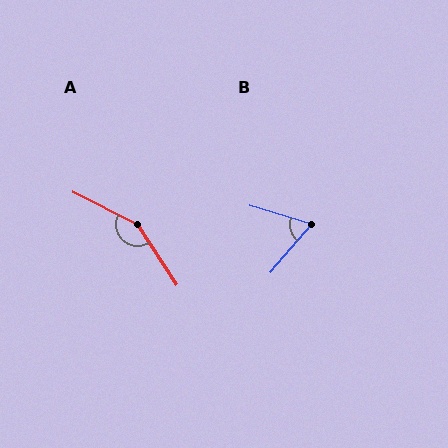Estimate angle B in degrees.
Approximately 66 degrees.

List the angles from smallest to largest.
B (66°), A (149°).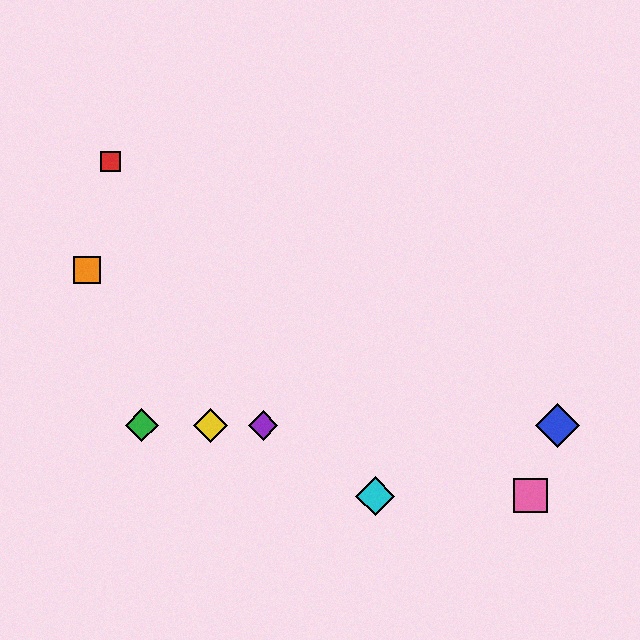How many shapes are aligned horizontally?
4 shapes (the blue diamond, the green diamond, the yellow diamond, the purple diamond) are aligned horizontally.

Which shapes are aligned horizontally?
The blue diamond, the green diamond, the yellow diamond, the purple diamond are aligned horizontally.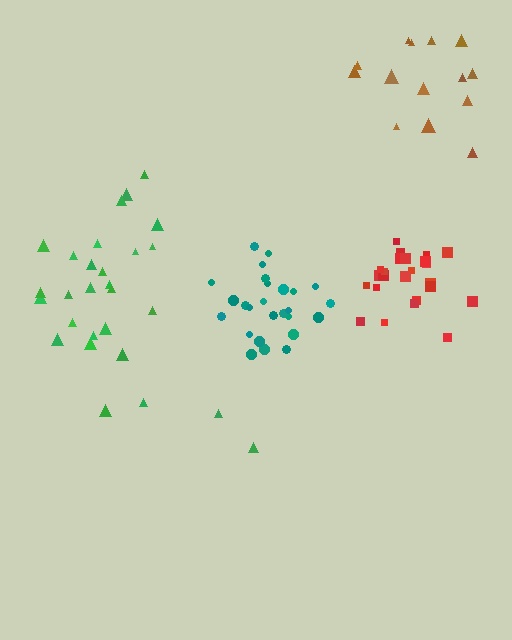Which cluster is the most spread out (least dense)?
Brown.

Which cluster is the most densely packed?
Red.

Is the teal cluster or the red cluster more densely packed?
Red.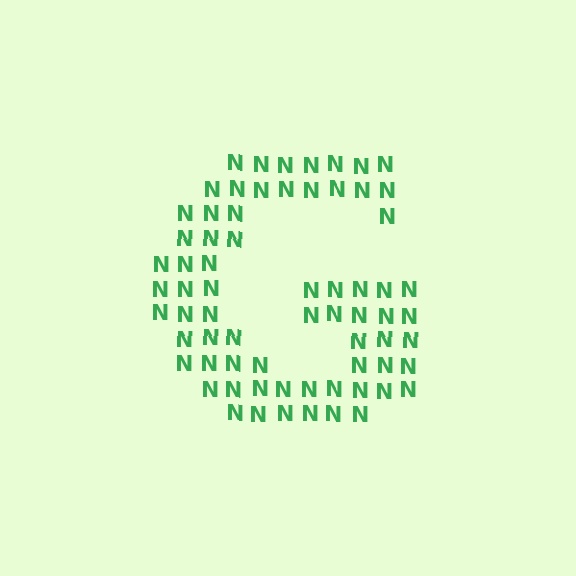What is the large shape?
The large shape is the letter G.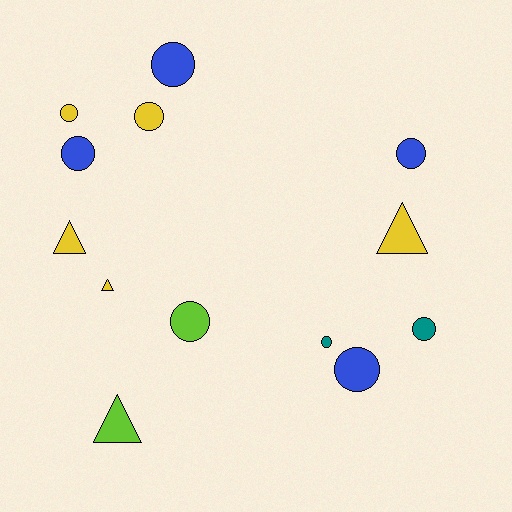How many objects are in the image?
There are 13 objects.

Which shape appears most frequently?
Circle, with 9 objects.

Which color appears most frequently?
Yellow, with 5 objects.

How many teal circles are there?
There are 2 teal circles.